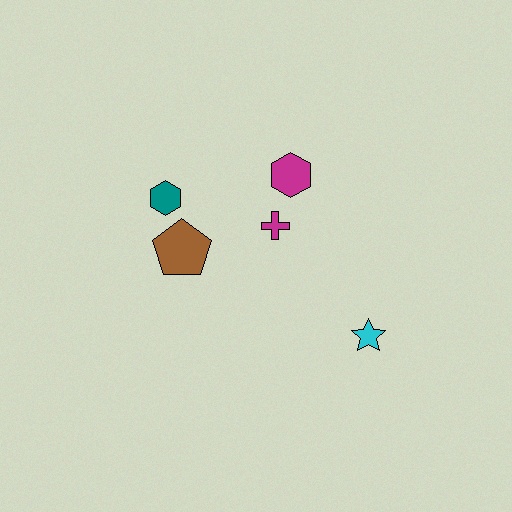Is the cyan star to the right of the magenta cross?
Yes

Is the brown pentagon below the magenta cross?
Yes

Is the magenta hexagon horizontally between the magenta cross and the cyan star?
Yes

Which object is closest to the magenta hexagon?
The magenta cross is closest to the magenta hexagon.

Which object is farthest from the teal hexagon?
The cyan star is farthest from the teal hexagon.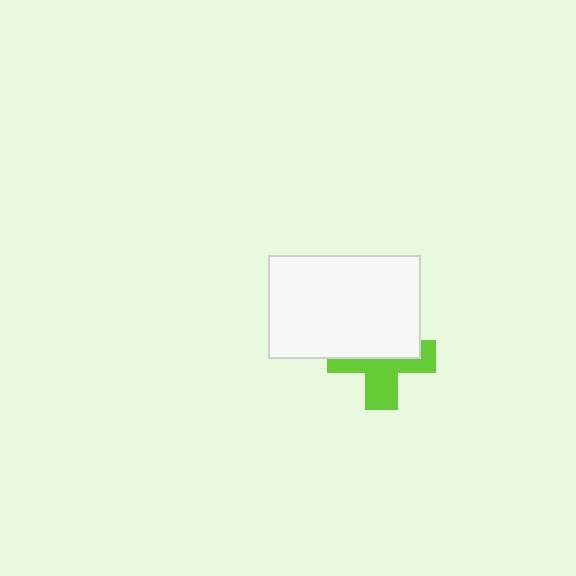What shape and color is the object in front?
The object in front is a white rectangle.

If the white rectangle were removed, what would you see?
You would see the complete lime cross.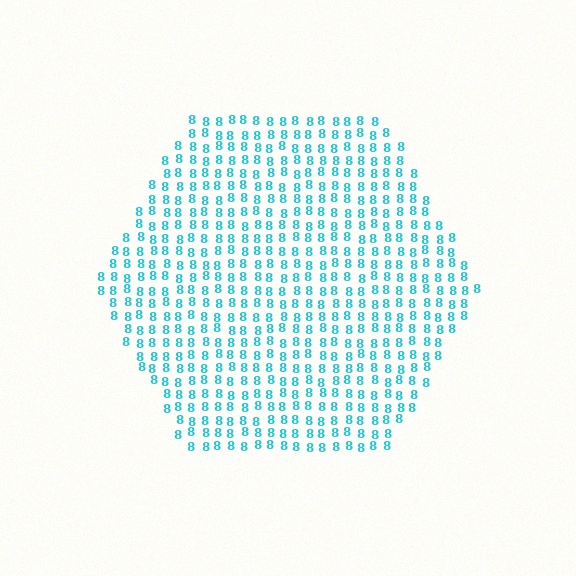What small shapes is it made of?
It is made of small digit 8's.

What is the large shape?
The large shape is a hexagon.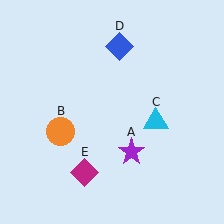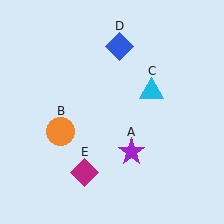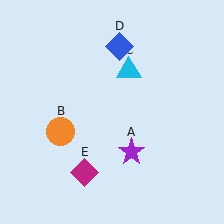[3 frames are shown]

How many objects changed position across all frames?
1 object changed position: cyan triangle (object C).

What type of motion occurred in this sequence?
The cyan triangle (object C) rotated counterclockwise around the center of the scene.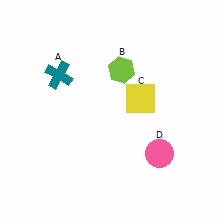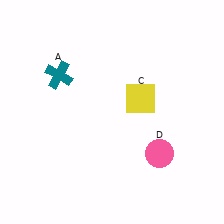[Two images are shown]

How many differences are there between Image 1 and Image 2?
There is 1 difference between the two images.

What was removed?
The lime hexagon (B) was removed in Image 2.